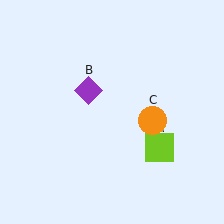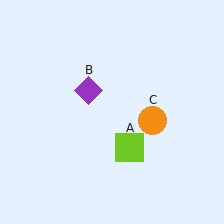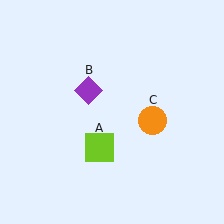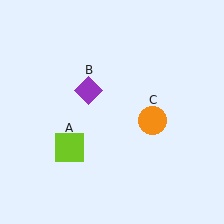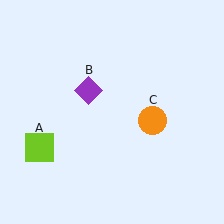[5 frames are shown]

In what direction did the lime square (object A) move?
The lime square (object A) moved left.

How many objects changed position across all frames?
1 object changed position: lime square (object A).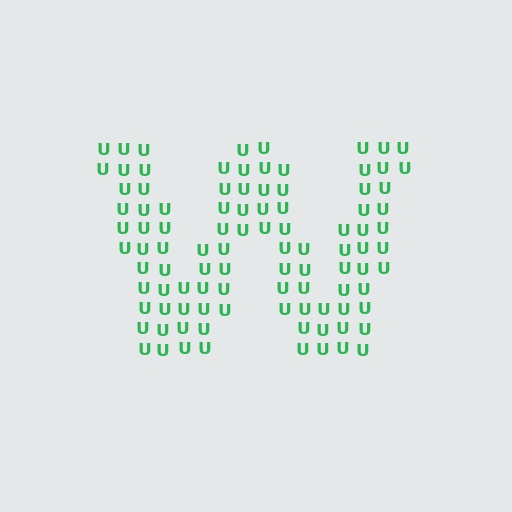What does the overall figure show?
The overall figure shows the letter W.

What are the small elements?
The small elements are letter U's.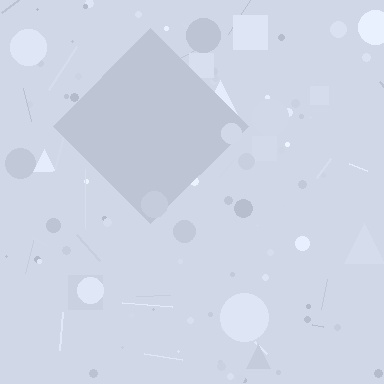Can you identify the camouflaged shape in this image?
The camouflaged shape is a diamond.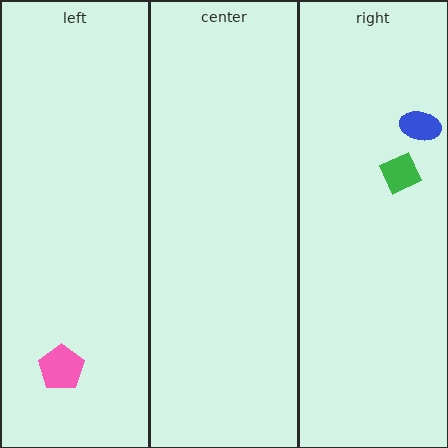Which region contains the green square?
The right region.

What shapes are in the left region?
The pink pentagon.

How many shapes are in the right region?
2.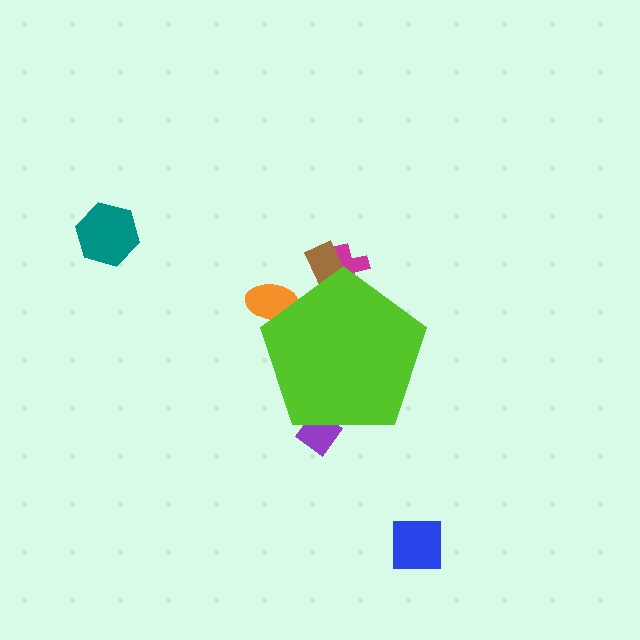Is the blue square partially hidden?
No, the blue square is fully visible.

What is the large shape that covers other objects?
A lime pentagon.